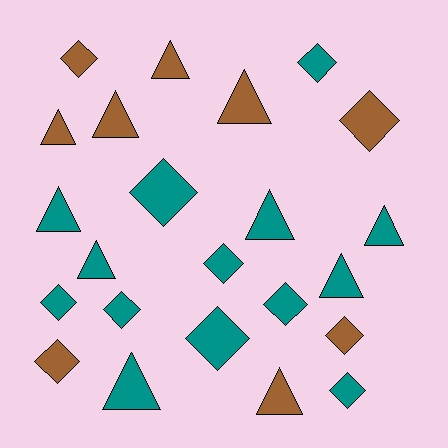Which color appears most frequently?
Teal, with 14 objects.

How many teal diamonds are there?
There are 8 teal diamonds.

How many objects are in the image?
There are 23 objects.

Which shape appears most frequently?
Diamond, with 12 objects.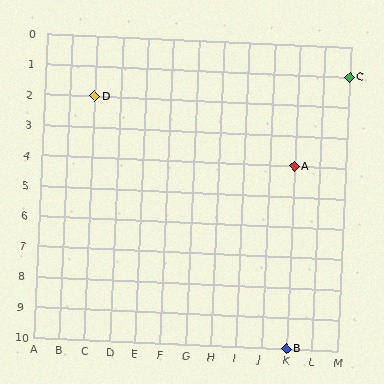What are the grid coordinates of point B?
Point B is at grid coordinates (K, 10).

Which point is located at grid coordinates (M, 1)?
Point C is at (M, 1).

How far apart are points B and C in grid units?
Points B and C are 2 columns and 9 rows apart (about 9.2 grid units diagonally).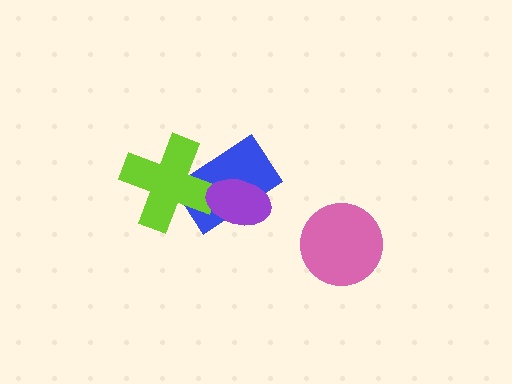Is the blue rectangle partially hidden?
Yes, it is partially covered by another shape.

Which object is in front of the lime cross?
The purple ellipse is in front of the lime cross.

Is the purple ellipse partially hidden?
No, no other shape covers it.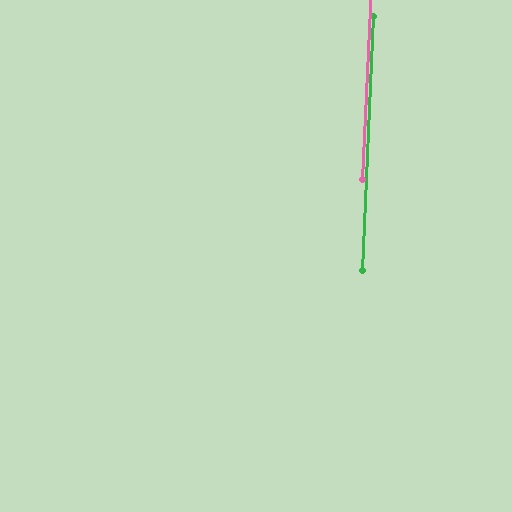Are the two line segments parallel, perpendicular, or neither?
Parallel — their directions differ by only 0.2°.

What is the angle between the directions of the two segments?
Approximately 0 degrees.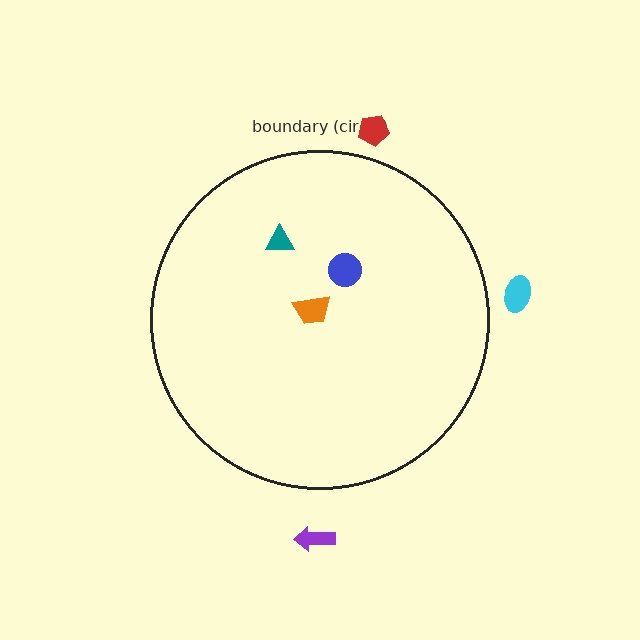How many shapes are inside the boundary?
3 inside, 3 outside.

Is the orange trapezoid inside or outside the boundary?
Inside.